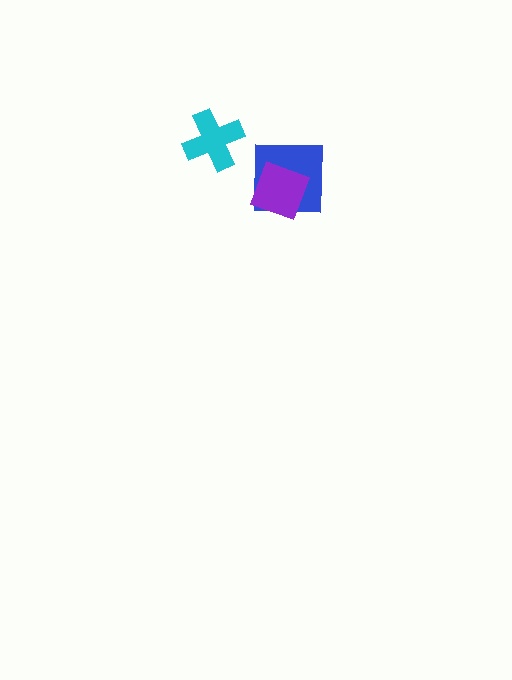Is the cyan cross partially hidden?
No, no other shape covers it.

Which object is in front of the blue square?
The purple diamond is in front of the blue square.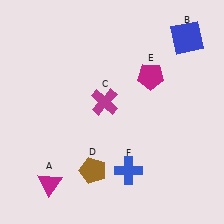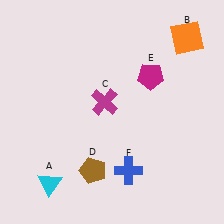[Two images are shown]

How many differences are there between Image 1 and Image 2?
There are 2 differences between the two images.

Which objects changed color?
A changed from magenta to cyan. B changed from blue to orange.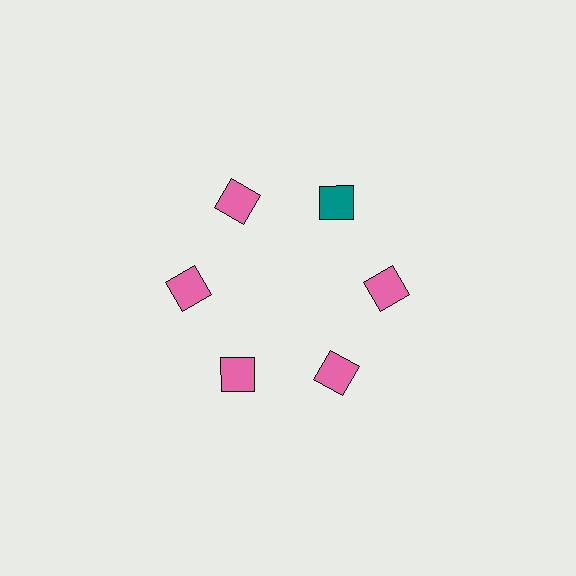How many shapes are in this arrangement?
There are 6 shapes arranged in a ring pattern.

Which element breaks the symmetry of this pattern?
The teal square at roughly the 1 o'clock position breaks the symmetry. All other shapes are pink squares.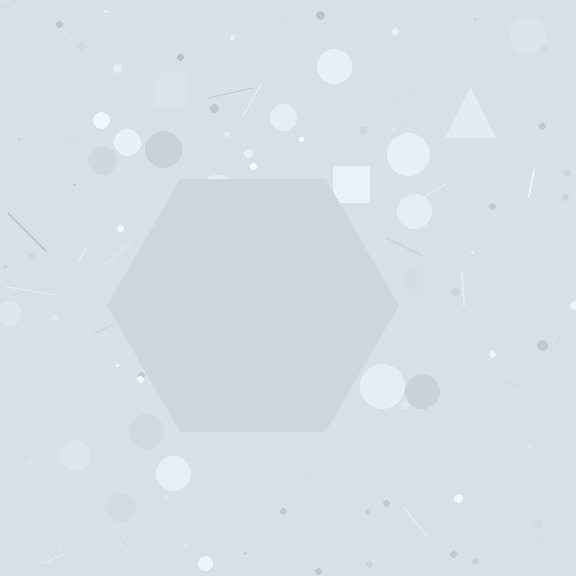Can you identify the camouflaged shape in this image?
The camouflaged shape is a hexagon.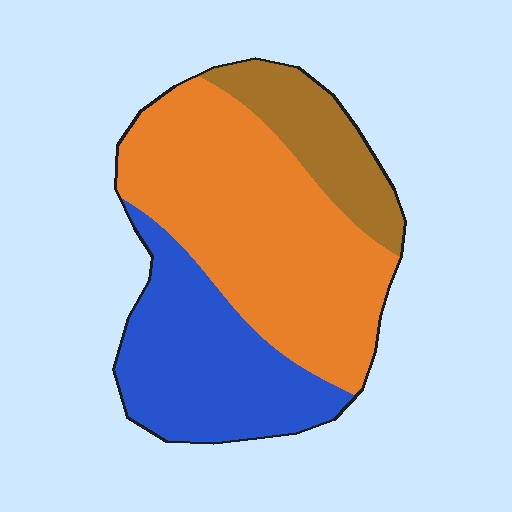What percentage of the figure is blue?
Blue takes up about one third (1/3) of the figure.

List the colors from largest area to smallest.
From largest to smallest: orange, blue, brown.